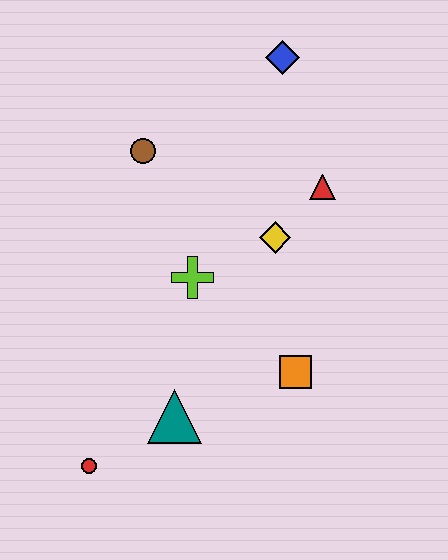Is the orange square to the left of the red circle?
No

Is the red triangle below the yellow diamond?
No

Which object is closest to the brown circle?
The lime cross is closest to the brown circle.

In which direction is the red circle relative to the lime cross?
The red circle is below the lime cross.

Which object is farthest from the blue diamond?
The red circle is farthest from the blue diamond.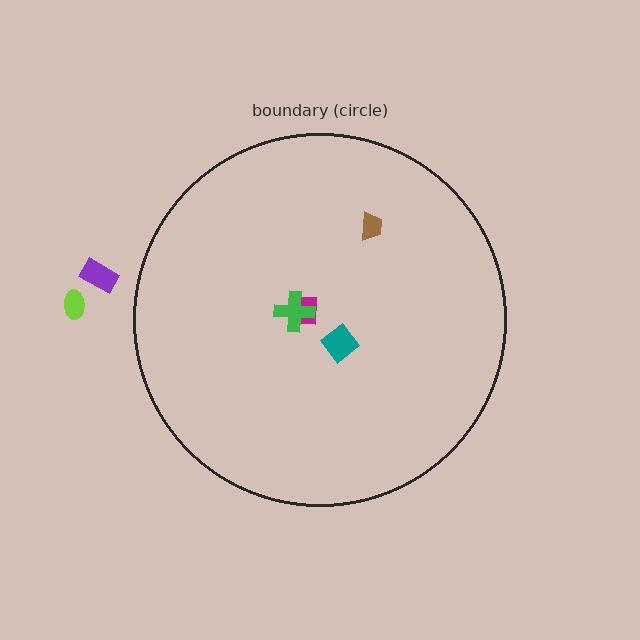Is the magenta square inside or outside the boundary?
Inside.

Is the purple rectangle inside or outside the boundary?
Outside.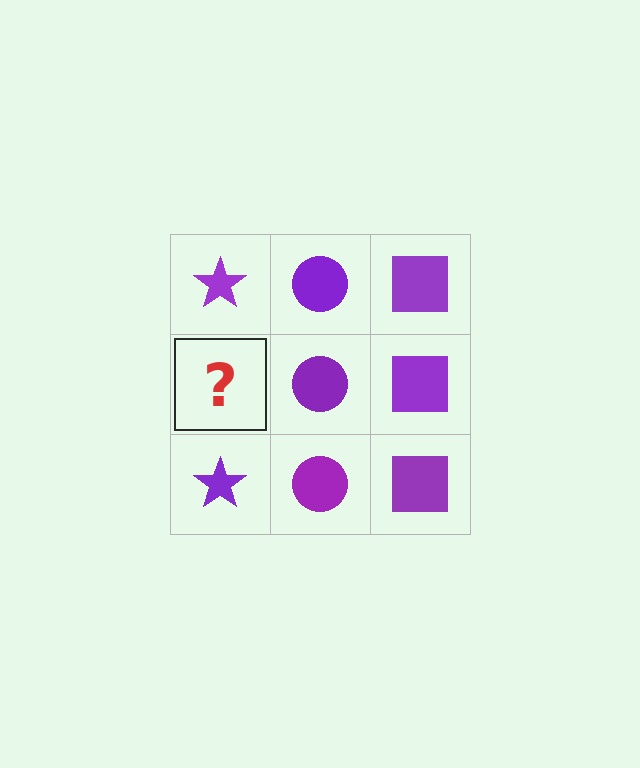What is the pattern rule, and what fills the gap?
The rule is that each column has a consistent shape. The gap should be filled with a purple star.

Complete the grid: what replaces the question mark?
The question mark should be replaced with a purple star.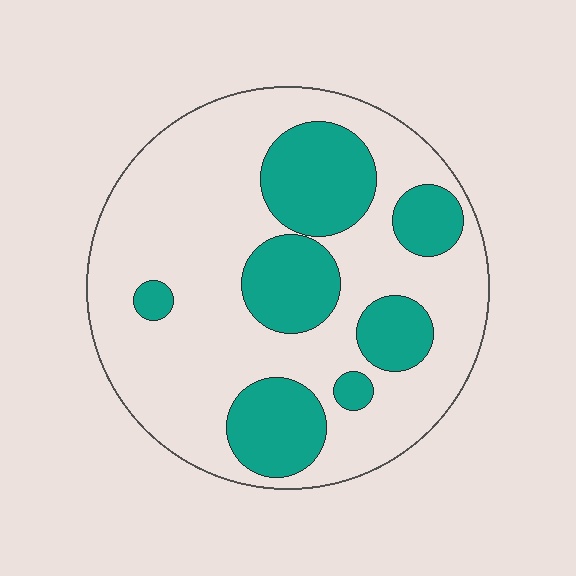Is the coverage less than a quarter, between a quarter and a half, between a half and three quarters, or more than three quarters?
Between a quarter and a half.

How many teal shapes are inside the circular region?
7.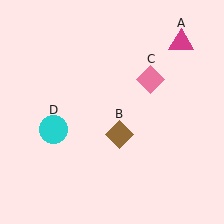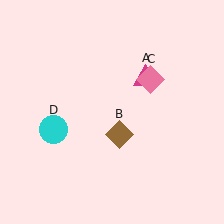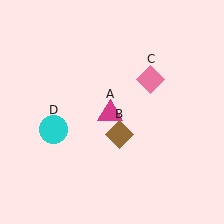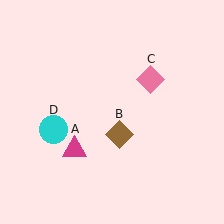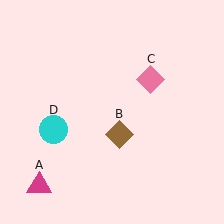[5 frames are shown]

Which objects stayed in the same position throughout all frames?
Brown diamond (object B) and pink diamond (object C) and cyan circle (object D) remained stationary.